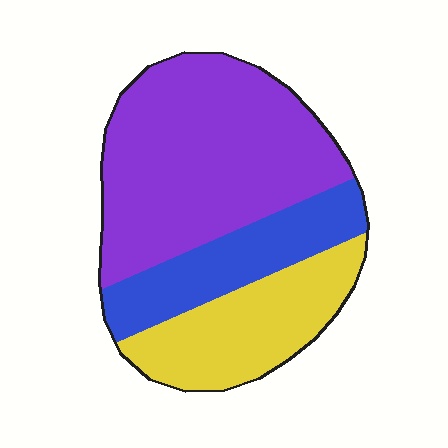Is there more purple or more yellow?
Purple.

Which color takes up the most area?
Purple, at roughly 55%.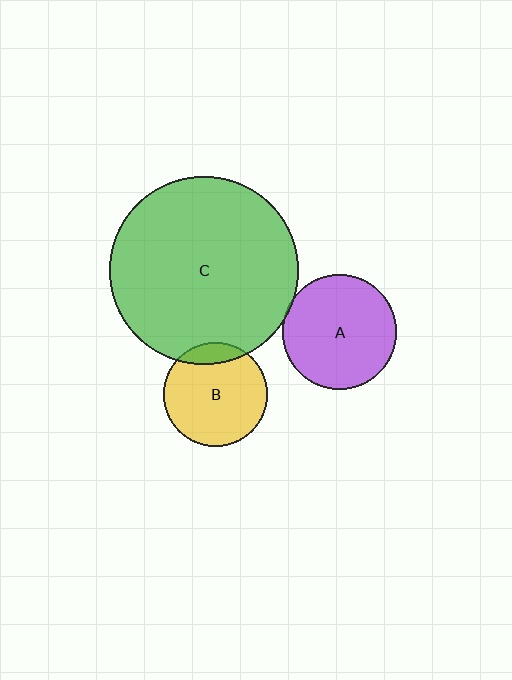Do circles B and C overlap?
Yes.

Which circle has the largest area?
Circle C (green).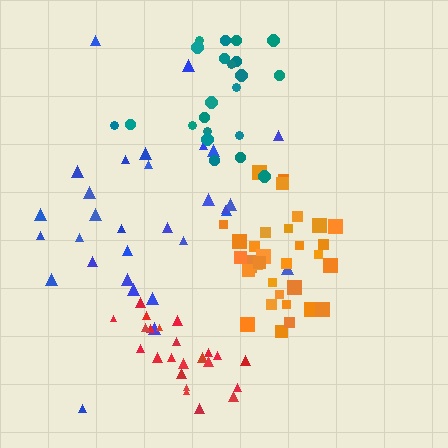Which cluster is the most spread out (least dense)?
Blue.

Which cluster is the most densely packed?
Red.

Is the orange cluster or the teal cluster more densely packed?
Orange.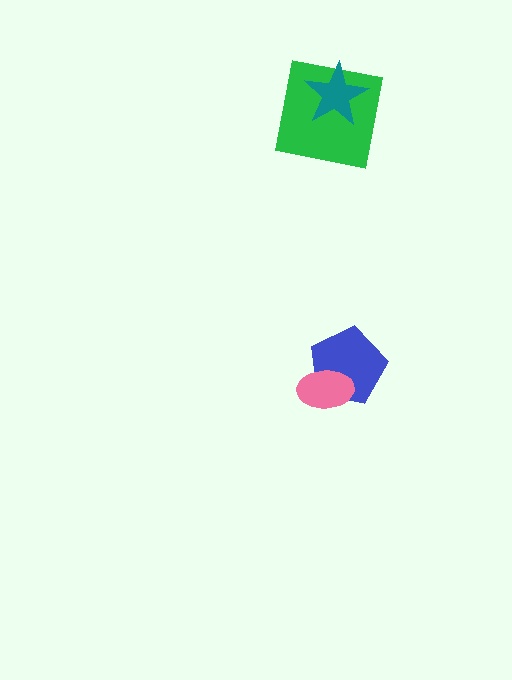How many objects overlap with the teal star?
1 object overlaps with the teal star.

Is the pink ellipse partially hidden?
No, no other shape covers it.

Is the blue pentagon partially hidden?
Yes, it is partially covered by another shape.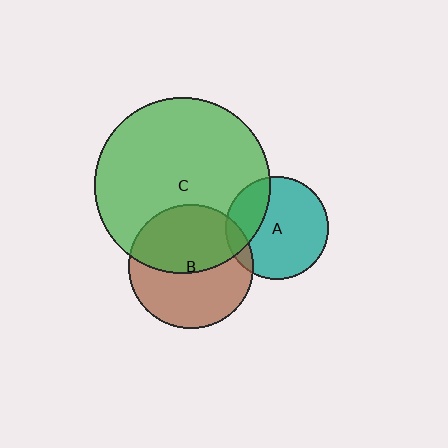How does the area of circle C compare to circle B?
Approximately 2.0 times.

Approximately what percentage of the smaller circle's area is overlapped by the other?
Approximately 50%.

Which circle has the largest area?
Circle C (green).